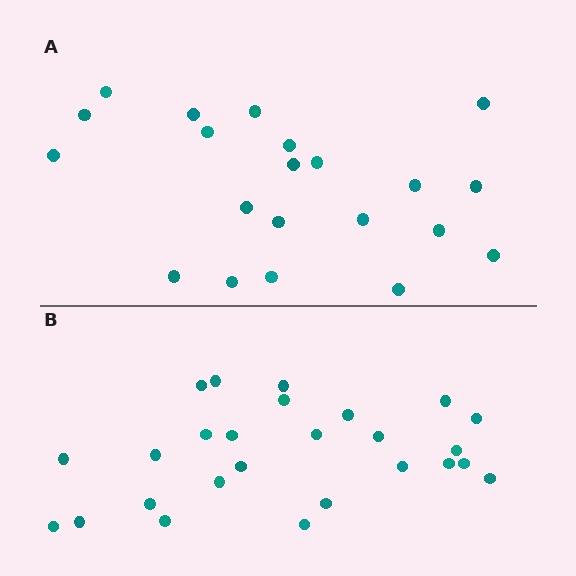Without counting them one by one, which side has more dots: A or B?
Region B (the bottom region) has more dots.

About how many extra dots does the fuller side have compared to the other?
Region B has about 5 more dots than region A.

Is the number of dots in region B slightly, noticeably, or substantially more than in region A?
Region B has only slightly more — the two regions are fairly close. The ratio is roughly 1.2 to 1.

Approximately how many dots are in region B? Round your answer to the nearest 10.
About 30 dots. (The exact count is 26, which rounds to 30.)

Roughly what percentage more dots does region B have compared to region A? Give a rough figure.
About 25% more.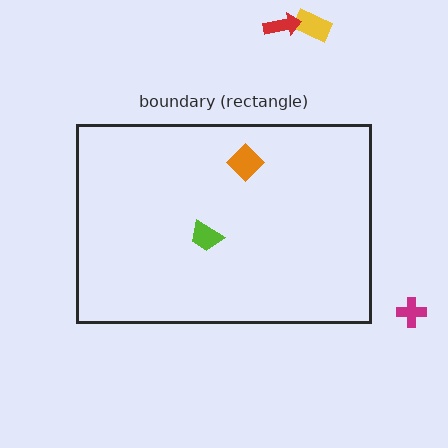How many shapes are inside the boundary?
2 inside, 3 outside.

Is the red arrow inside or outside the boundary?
Outside.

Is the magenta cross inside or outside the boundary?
Outside.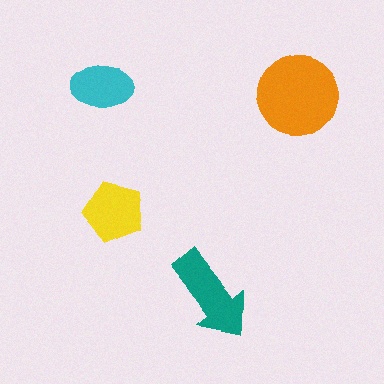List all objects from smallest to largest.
The cyan ellipse, the yellow pentagon, the teal arrow, the orange circle.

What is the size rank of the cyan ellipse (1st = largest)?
4th.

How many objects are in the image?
There are 4 objects in the image.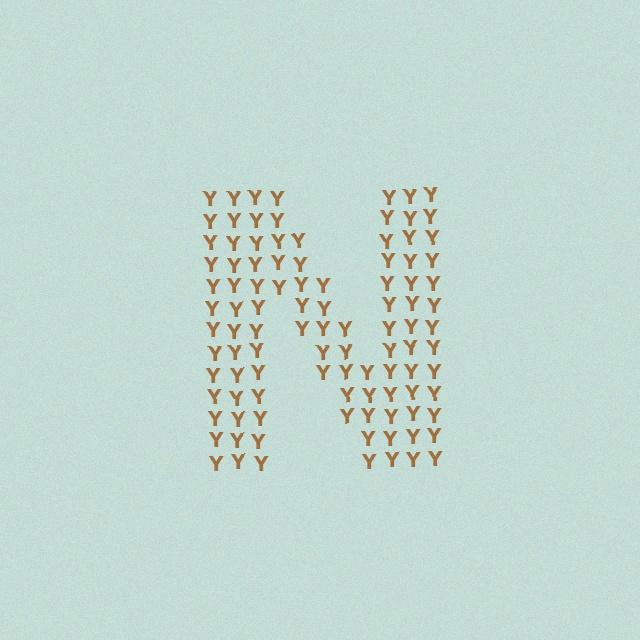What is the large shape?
The large shape is the letter N.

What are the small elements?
The small elements are letter Y's.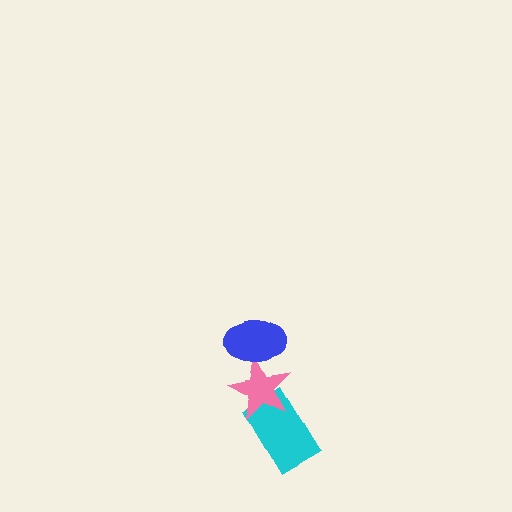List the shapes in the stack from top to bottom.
From top to bottom: the blue ellipse, the pink star, the cyan rectangle.